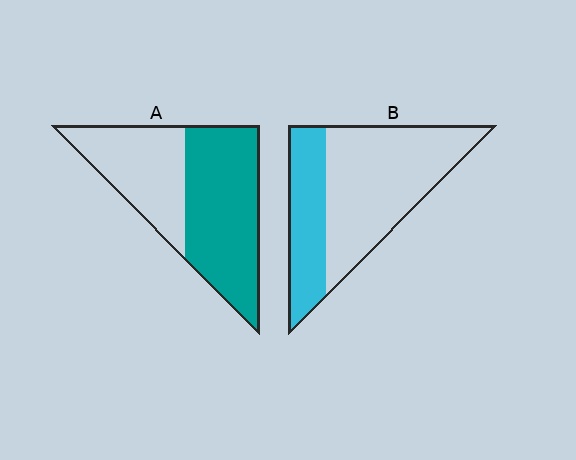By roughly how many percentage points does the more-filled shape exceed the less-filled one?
By roughly 25 percentage points (A over B).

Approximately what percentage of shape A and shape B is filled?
A is approximately 60% and B is approximately 35%.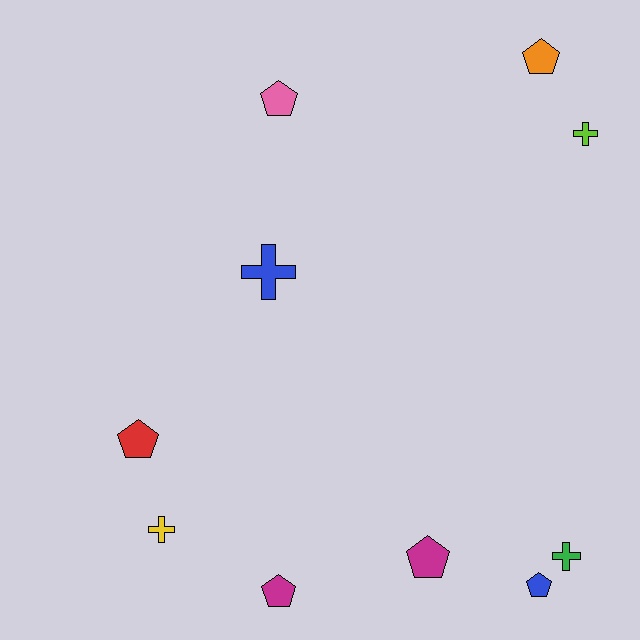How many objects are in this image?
There are 10 objects.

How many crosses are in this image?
There are 4 crosses.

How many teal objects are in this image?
There are no teal objects.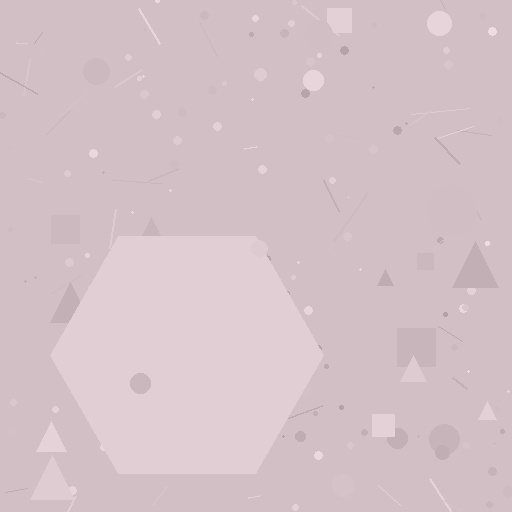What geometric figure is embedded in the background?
A hexagon is embedded in the background.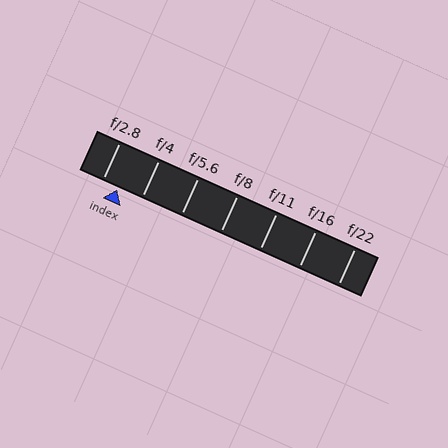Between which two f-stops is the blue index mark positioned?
The index mark is between f/2.8 and f/4.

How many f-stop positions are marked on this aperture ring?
There are 7 f-stop positions marked.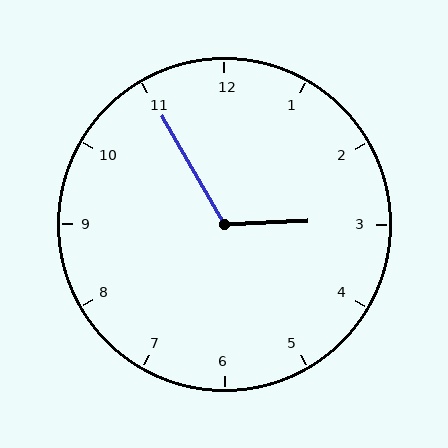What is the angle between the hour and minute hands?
Approximately 118 degrees.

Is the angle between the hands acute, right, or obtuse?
It is obtuse.